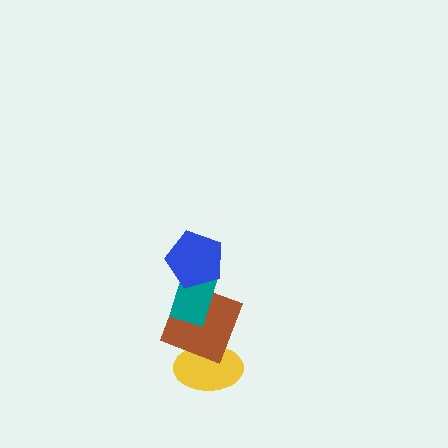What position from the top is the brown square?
The brown square is 3rd from the top.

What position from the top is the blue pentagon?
The blue pentagon is 1st from the top.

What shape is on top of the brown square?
The teal rectangle is on top of the brown square.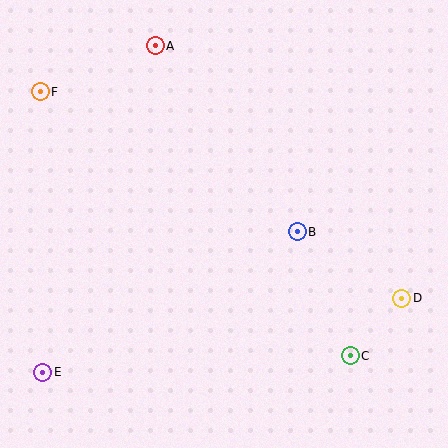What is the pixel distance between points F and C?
The distance between F and C is 407 pixels.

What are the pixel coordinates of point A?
Point A is at (155, 46).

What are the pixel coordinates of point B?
Point B is at (297, 232).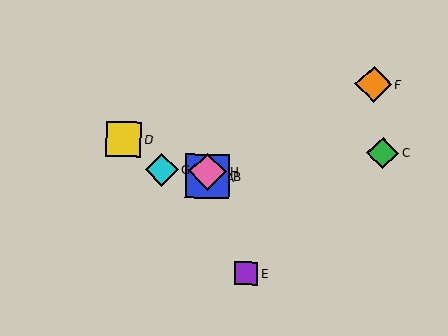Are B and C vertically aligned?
No, B is at x≈208 and C is at x≈383.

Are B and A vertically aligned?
Yes, both are at x≈208.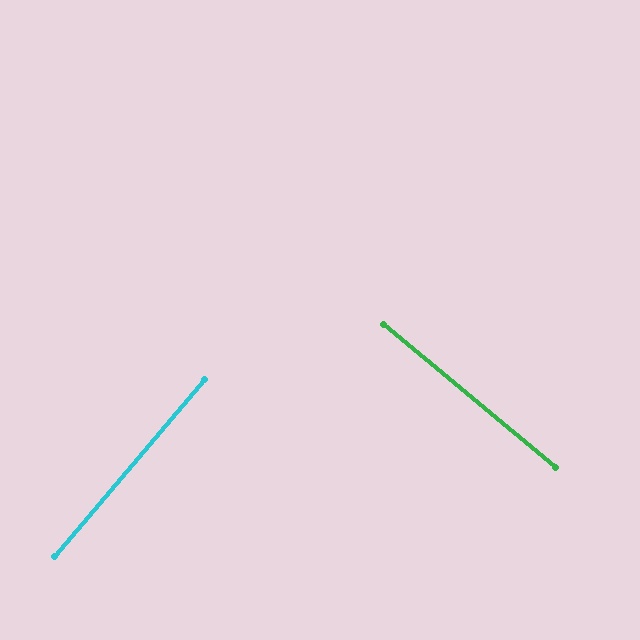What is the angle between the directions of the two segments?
Approximately 89 degrees.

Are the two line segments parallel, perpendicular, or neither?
Perpendicular — they meet at approximately 89°.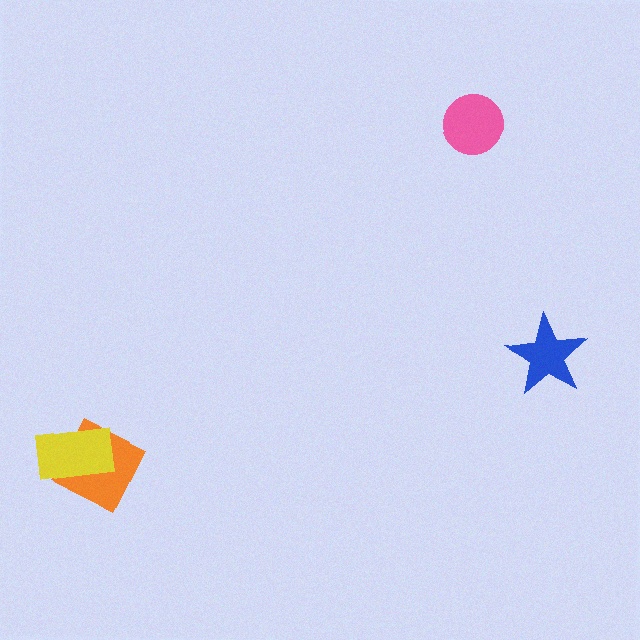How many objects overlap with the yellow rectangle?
1 object overlaps with the yellow rectangle.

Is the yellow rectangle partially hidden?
No, no other shape covers it.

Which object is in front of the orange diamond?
The yellow rectangle is in front of the orange diamond.